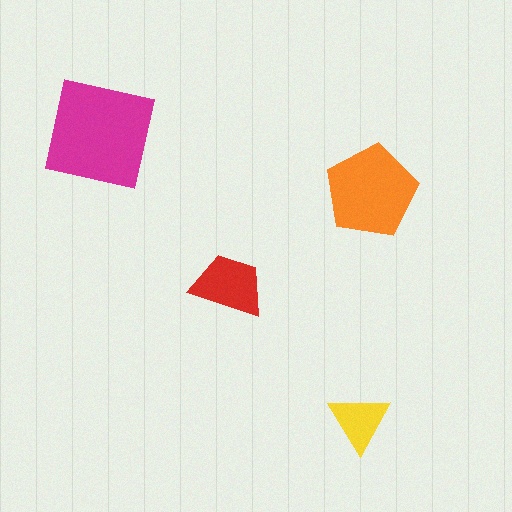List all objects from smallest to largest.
The yellow triangle, the red trapezoid, the orange pentagon, the magenta square.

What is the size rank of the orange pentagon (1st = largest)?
2nd.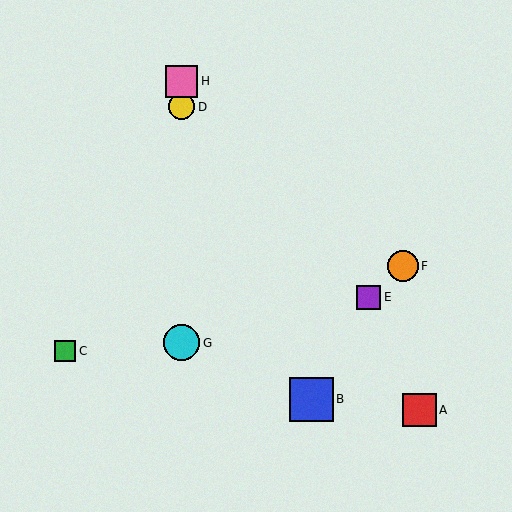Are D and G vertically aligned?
Yes, both are at x≈182.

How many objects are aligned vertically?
3 objects (D, G, H) are aligned vertically.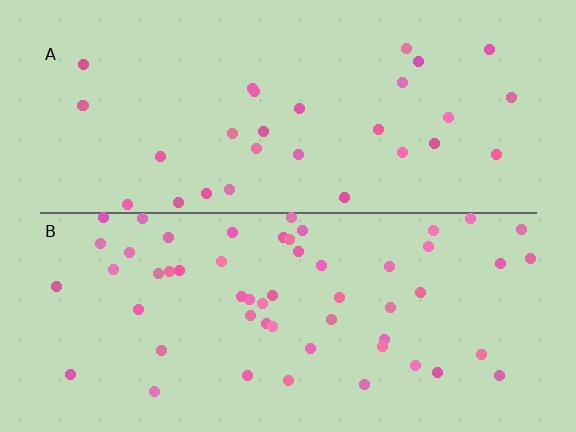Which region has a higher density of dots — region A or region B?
B (the bottom).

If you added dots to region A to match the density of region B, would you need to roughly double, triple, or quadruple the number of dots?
Approximately double.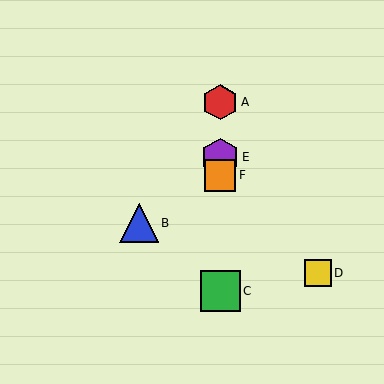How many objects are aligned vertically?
4 objects (A, C, E, F) are aligned vertically.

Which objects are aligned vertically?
Objects A, C, E, F are aligned vertically.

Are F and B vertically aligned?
No, F is at x≈220 and B is at x≈139.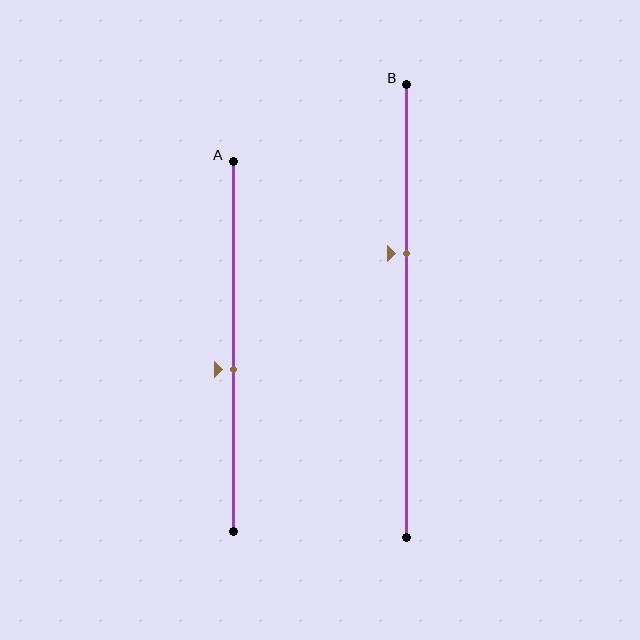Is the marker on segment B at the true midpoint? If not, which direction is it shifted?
No, the marker on segment B is shifted upward by about 13% of the segment length.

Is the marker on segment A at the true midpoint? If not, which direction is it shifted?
No, the marker on segment A is shifted downward by about 6% of the segment length.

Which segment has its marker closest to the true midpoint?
Segment A has its marker closest to the true midpoint.